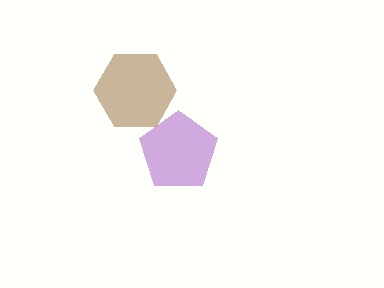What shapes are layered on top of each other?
The layered shapes are: a purple pentagon, a brown hexagon.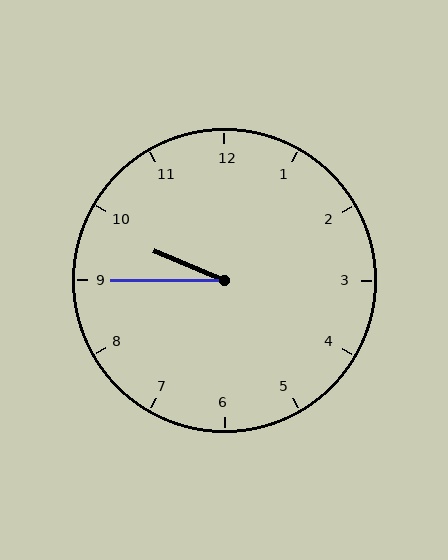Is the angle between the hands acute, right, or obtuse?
It is acute.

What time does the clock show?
9:45.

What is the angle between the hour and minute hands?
Approximately 22 degrees.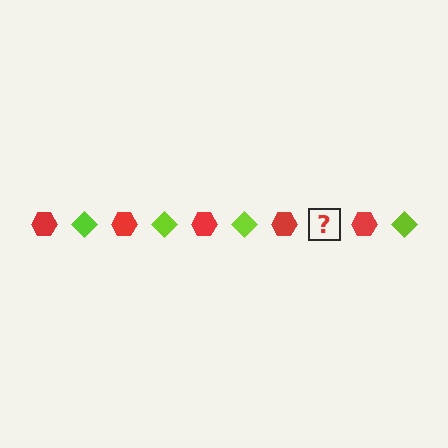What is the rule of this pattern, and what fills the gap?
The rule is that the pattern alternates between red hexagon and lime diamond. The gap should be filled with a lime diamond.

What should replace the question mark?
The question mark should be replaced with a lime diamond.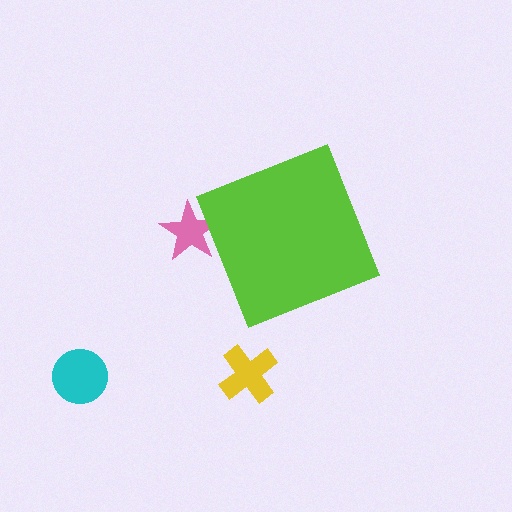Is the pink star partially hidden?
Yes, the pink star is partially hidden behind the lime diamond.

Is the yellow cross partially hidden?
No, the yellow cross is fully visible.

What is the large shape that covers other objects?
A lime diamond.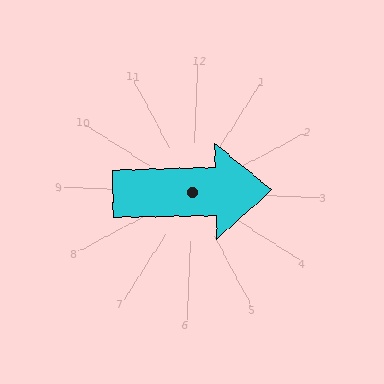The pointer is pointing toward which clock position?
Roughly 3 o'clock.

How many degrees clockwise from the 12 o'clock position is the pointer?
Approximately 86 degrees.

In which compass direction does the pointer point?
East.